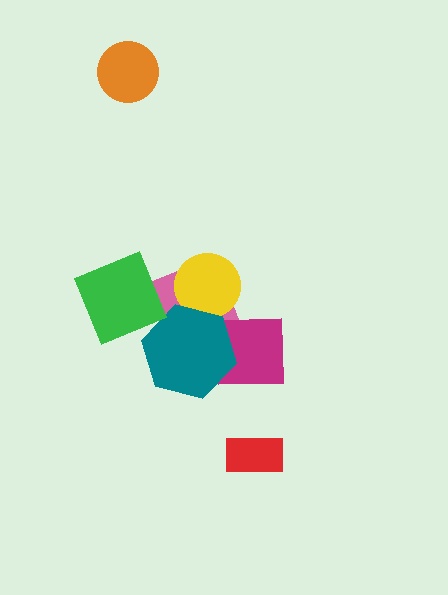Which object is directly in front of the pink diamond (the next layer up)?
The yellow circle is directly in front of the pink diamond.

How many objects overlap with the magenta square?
2 objects overlap with the magenta square.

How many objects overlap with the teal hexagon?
3 objects overlap with the teal hexagon.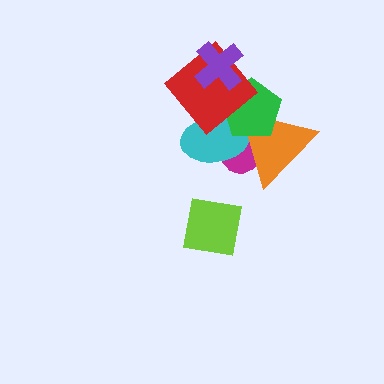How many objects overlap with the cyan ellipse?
4 objects overlap with the cyan ellipse.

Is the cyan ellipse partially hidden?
Yes, it is partially covered by another shape.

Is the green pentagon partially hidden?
Yes, it is partially covered by another shape.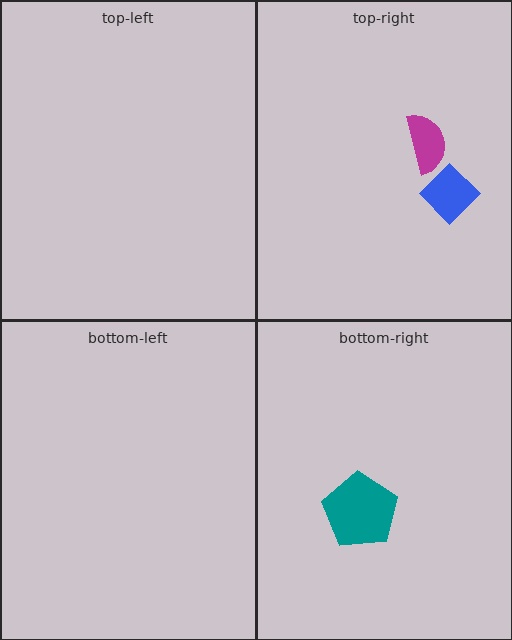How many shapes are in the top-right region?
2.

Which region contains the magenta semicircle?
The top-right region.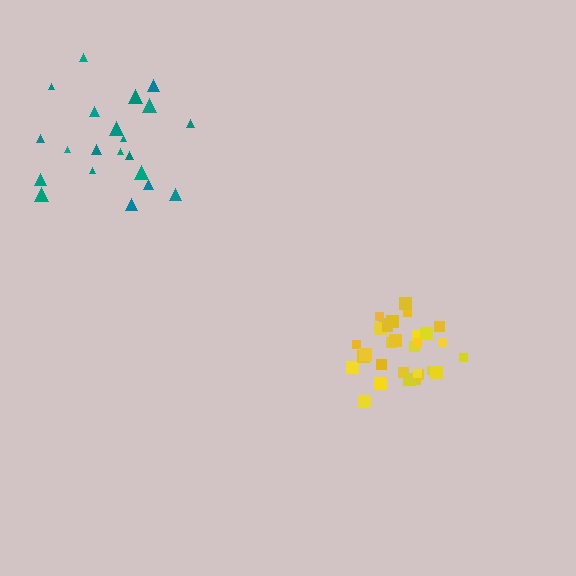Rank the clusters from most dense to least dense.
yellow, teal.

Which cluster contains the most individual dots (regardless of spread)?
Yellow (30).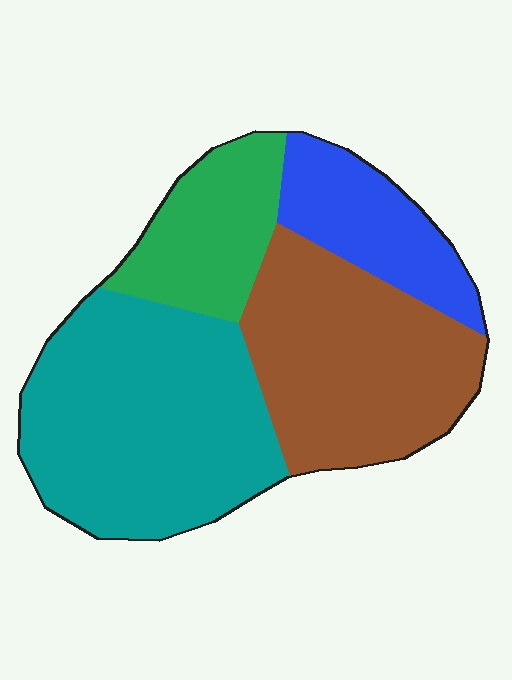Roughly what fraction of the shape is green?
Green takes up less than a quarter of the shape.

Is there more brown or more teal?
Teal.